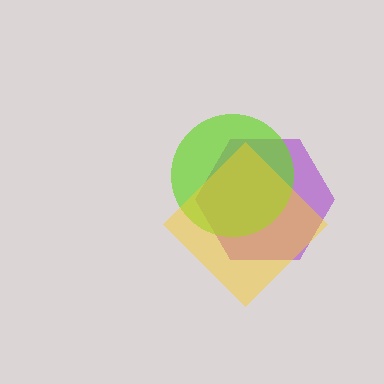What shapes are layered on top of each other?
The layered shapes are: a purple hexagon, a lime circle, a yellow diamond.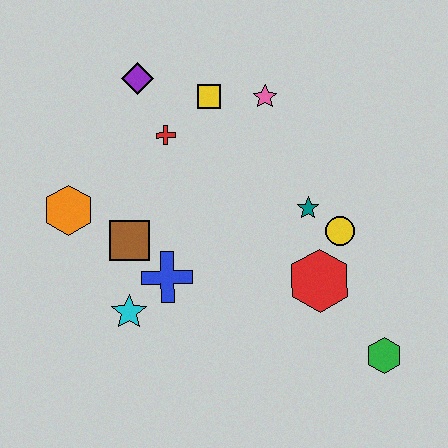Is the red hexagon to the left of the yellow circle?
Yes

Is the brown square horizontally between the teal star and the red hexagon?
No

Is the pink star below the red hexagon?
No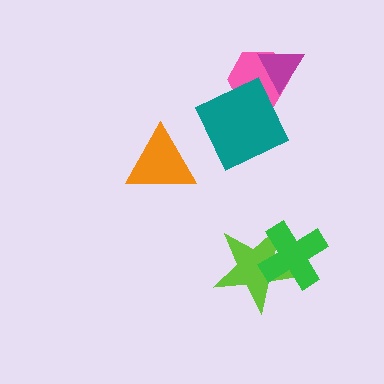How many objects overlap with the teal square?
1 object overlaps with the teal square.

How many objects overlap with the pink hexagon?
2 objects overlap with the pink hexagon.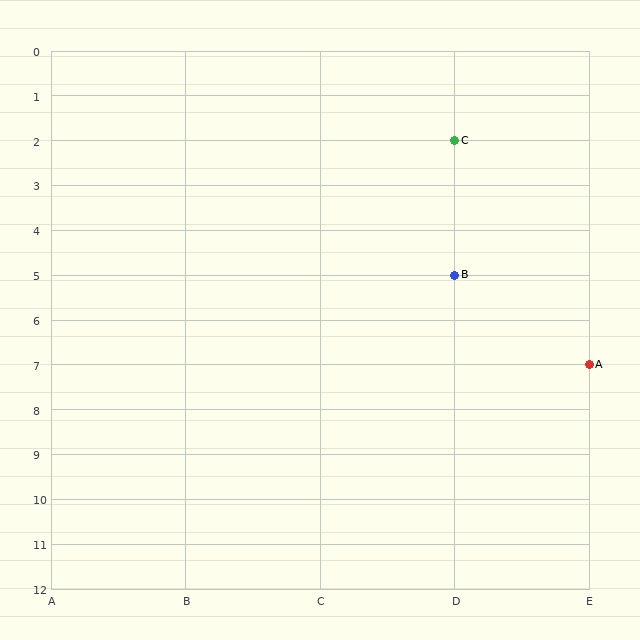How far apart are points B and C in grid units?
Points B and C are 3 rows apart.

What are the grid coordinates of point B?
Point B is at grid coordinates (D, 5).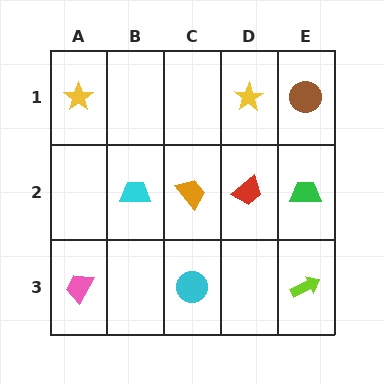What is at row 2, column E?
A green trapezoid.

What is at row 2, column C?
An orange trapezoid.